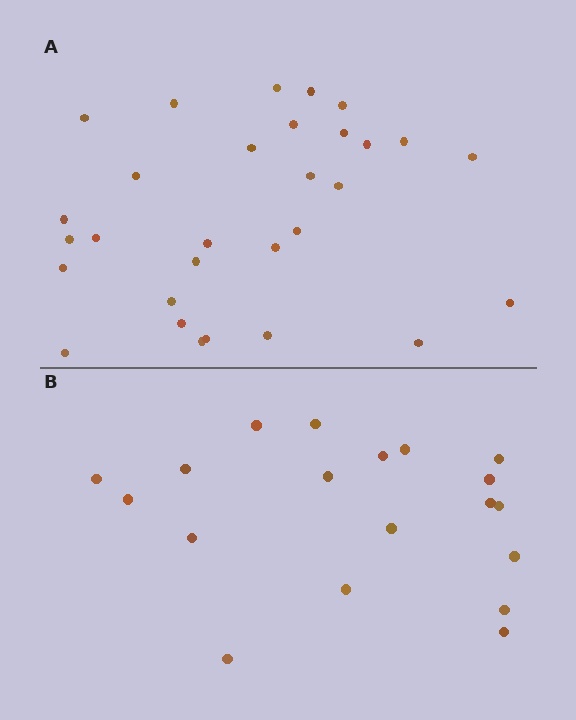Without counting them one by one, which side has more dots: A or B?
Region A (the top region) has more dots.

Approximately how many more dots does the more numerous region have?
Region A has roughly 12 or so more dots than region B.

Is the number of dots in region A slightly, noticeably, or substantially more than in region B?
Region A has substantially more. The ratio is roughly 1.6 to 1.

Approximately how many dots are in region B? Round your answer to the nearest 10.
About 20 dots. (The exact count is 19, which rounds to 20.)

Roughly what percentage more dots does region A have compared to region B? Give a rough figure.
About 60% more.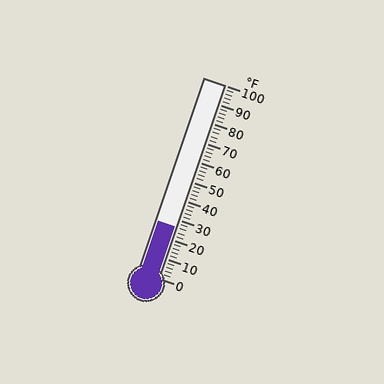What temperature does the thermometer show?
The thermometer shows approximately 26°F.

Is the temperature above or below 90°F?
The temperature is below 90°F.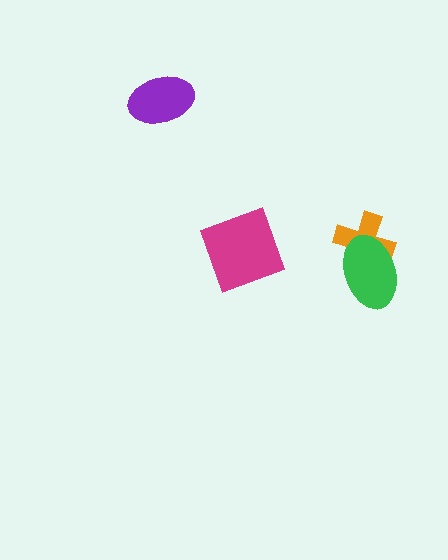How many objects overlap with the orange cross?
1 object overlaps with the orange cross.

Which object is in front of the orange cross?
The green ellipse is in front of the orange cross.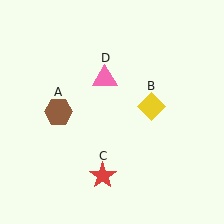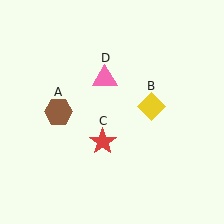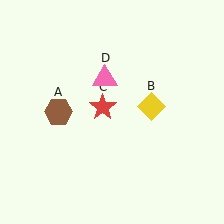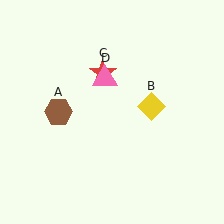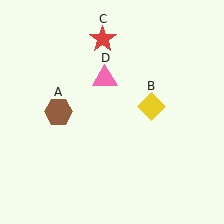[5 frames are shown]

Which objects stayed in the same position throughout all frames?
Brown hexagon (object A) and yellow diamond (object B) and pink triangle (object D) remained stationary.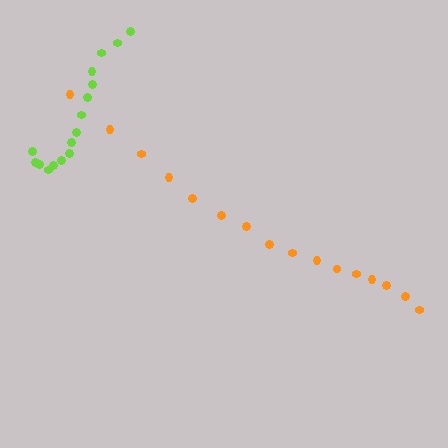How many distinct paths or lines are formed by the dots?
There are 2 distinct paths.